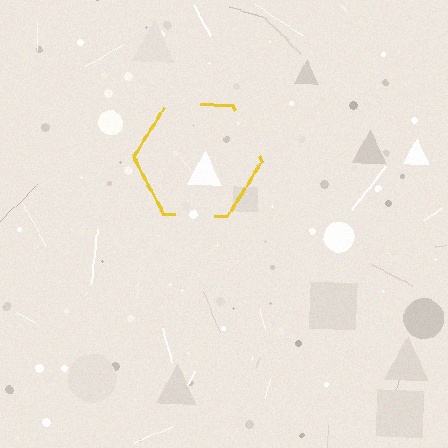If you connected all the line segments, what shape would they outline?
They would outline a hexagon.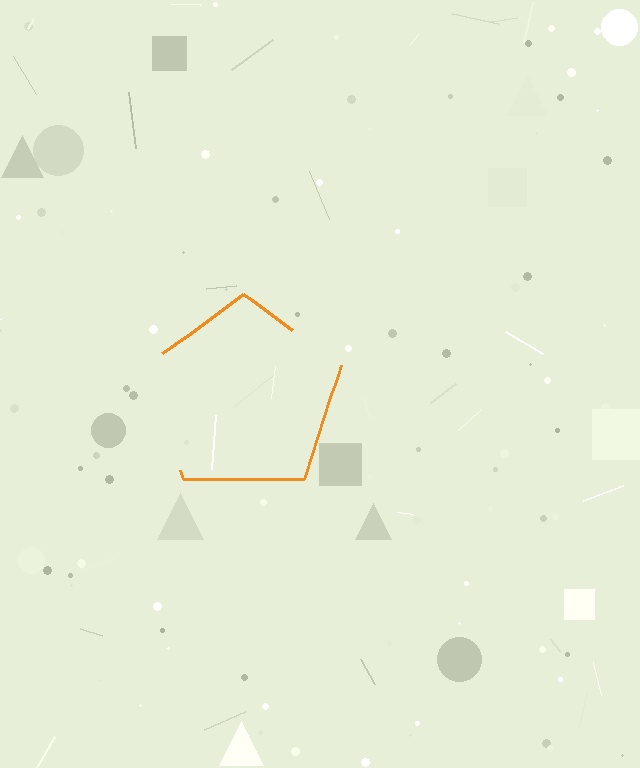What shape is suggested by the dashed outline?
The dashed outline suggests a pentagon.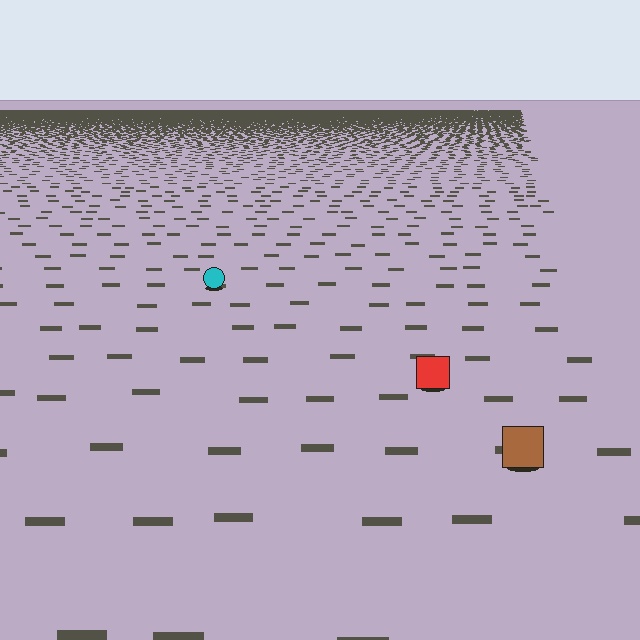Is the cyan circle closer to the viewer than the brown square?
No. The brown square is closer — you can tell from the texture gradient: the ground texture is coarser near it.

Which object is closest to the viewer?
The brown square is closest. The texture marks near it are larger and more spread out.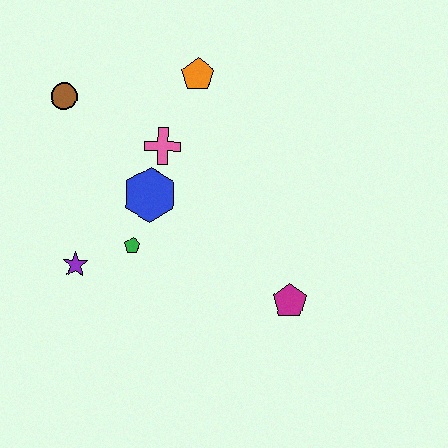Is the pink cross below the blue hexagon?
No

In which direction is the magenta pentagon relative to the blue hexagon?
The magenta pentagon is to the right of the blue hexagon.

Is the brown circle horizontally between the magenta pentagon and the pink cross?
No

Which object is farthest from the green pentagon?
The orange pentagon is farthest from the green pentagon.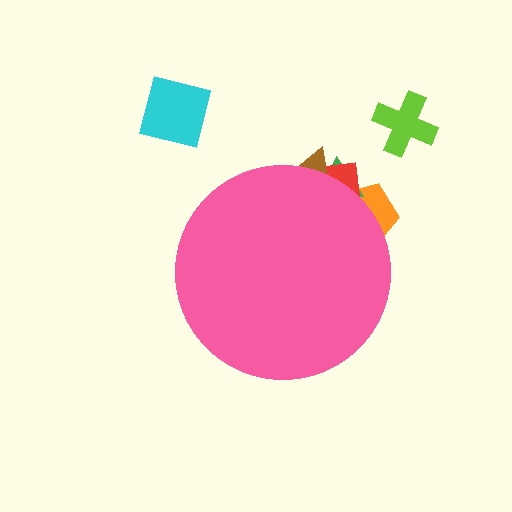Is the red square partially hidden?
Yes, the red square is partially hidden behind the pink circle.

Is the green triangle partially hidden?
Yes, the green triangle is partially hidden behind the pink circle.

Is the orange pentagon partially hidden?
Yes, the orange pentagon is partially hidden behind the pink circle.